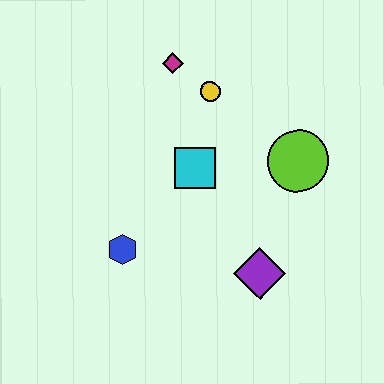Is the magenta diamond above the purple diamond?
Yes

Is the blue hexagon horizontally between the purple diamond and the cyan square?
No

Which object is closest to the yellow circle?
The magenta diamond is closest to the yellow circle.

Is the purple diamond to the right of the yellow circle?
Yes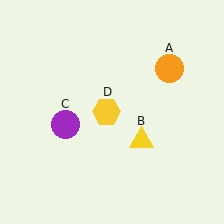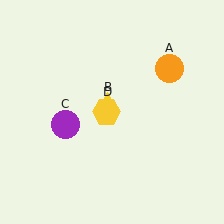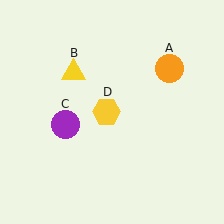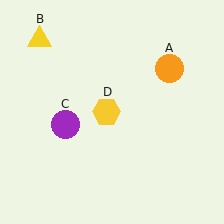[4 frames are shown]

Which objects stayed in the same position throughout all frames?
Orange circle (object A) and purple circle (object C) and yellow hexagon (object D) remained stationary.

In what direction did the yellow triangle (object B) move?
The yellow triangle (object B) moved up and to the left.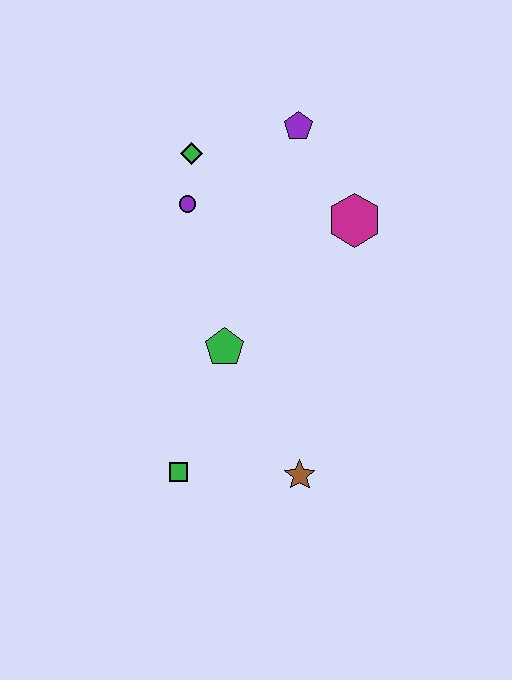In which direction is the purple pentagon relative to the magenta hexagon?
The purple pentagon is above the magenta hexagon.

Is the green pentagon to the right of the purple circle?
Yes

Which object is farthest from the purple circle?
The brown star is farthest from the purple circle.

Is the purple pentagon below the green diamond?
No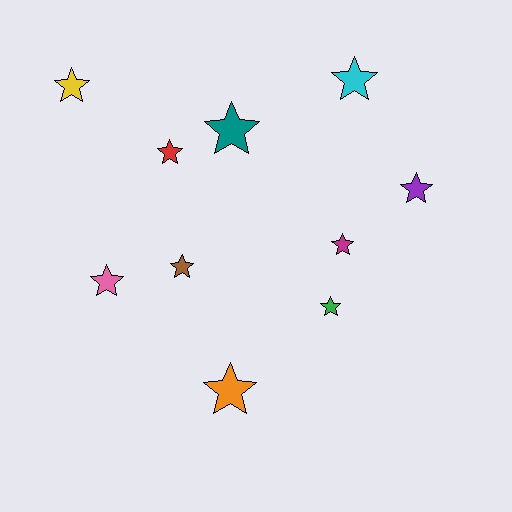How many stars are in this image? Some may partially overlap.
There are 10 stars.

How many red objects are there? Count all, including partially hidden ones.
There is 1 red object.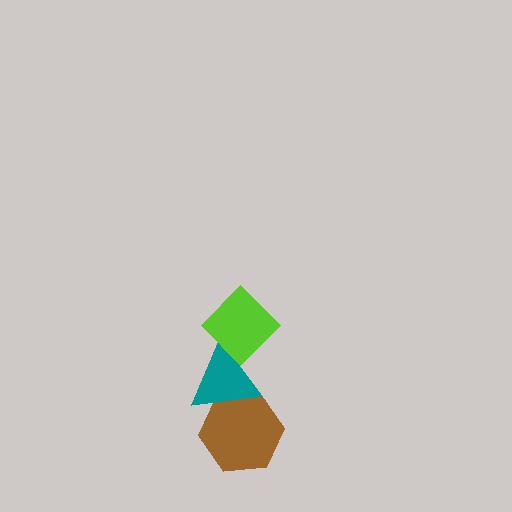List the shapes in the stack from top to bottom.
From top to bottom: the lime diamond, the teal triangle, the brown hexagon.